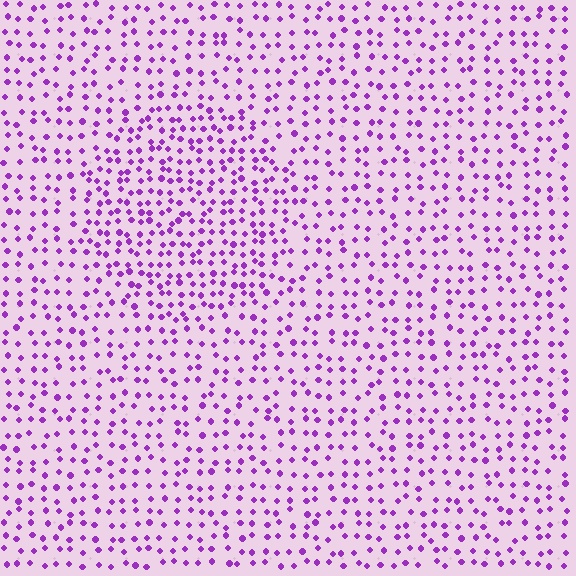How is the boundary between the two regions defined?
The boundary is defined by a change in element density (approximately 1.6x ratio). All elements are the same color, size, and shape.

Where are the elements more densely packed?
The elements are more densely packed inside the circle boundary.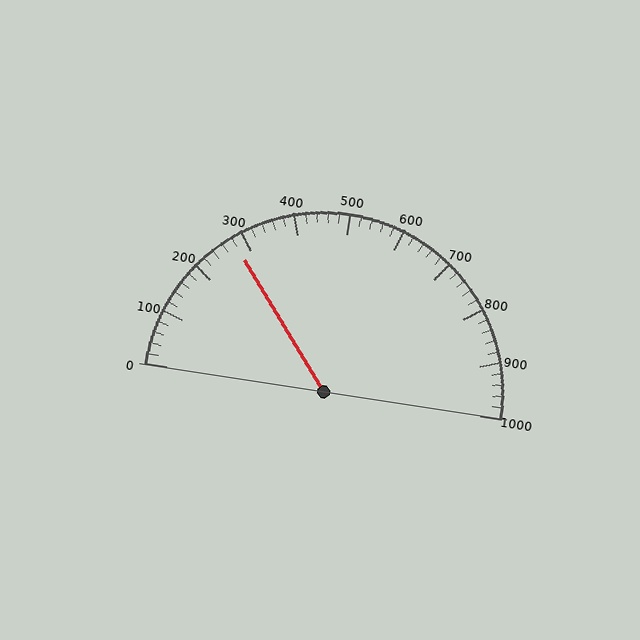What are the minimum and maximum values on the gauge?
The gauge ranges from 0 to 1000.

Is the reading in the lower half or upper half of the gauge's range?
The reading is in the lower half of the range (0 to 1000).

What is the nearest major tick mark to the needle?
The nearest major tick mark is 300.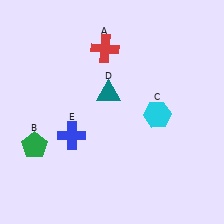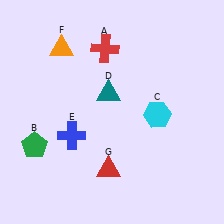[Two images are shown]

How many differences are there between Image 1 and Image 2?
There are 2 differences between the two images.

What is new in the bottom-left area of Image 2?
A red triangle (G) was added in the bottom-left area of Image 2.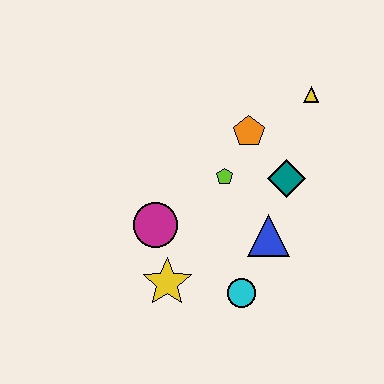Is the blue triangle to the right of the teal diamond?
No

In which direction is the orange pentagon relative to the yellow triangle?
The orange pentagon is to the left of the yellow triangle.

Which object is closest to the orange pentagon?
The lime pentagon is closest to the orange pentagon.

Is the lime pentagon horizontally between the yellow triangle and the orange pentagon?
No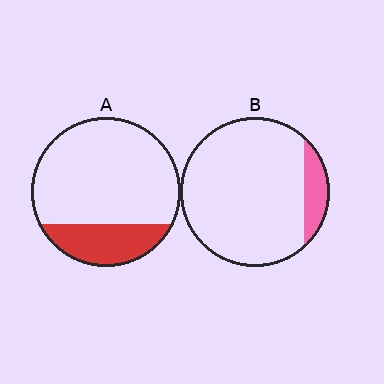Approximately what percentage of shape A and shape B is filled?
A is approximately 25% and B is approximately 10%.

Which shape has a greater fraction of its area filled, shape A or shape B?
Shape A.